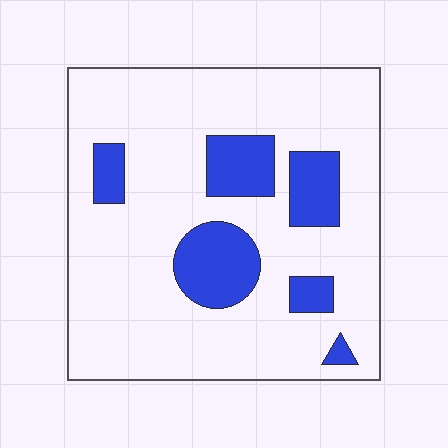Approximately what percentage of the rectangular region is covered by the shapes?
Approximately 20%.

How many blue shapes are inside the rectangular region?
6.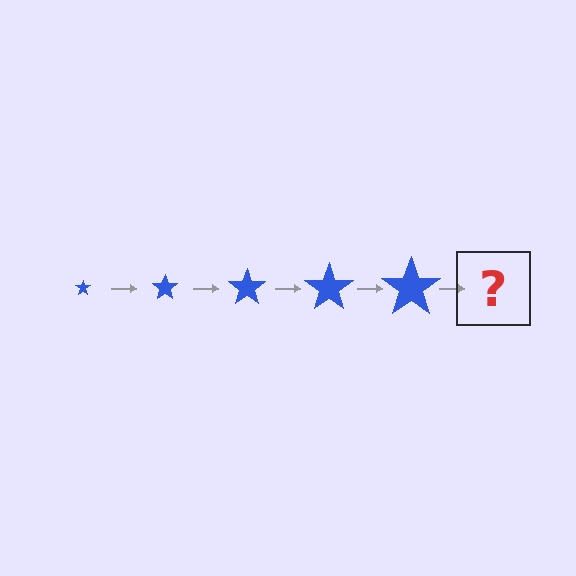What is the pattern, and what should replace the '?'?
The pattern is that the star gets progressively larger each step. The '?' should be a blue star, larger than the previous one.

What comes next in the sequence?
The next element should be a blue star, larger than the previous one.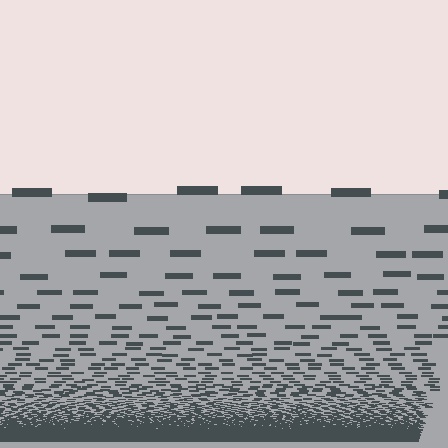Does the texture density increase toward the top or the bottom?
Density increases toward the bottom.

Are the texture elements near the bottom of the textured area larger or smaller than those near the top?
Smaller. The gradient is inverted — elements near the bottom are smaller and denser.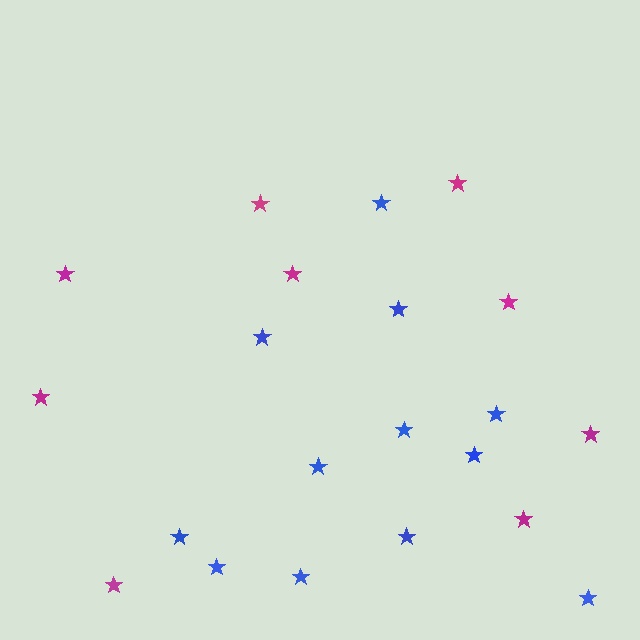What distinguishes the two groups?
There are 2 groups: one group of magenta stars (9) and one group of blue stars (12).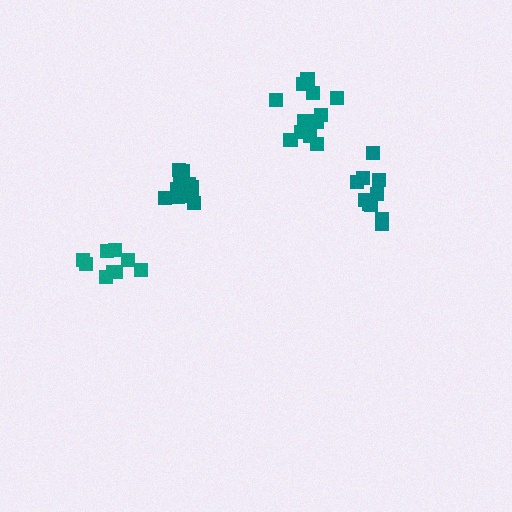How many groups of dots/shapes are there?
There are 4 groups.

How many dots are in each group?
Group 1: 10 dots, Group 2: 12 dots, Group 3: 9 dots, Group 4: 14 dots (45 total).